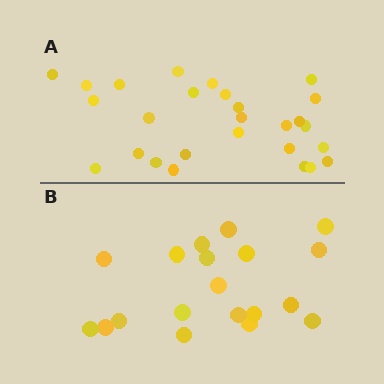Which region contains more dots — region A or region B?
Region A (the top region) has more dots.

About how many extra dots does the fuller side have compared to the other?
Region A has roughly 8 or so more dots than region B.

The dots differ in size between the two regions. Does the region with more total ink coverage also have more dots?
No. Region B has more total ink coverage because its dots are larger, but region A actually contains more individual dots. Total area can be misleading — the number of items is what matters here.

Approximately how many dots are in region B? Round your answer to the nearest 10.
About 20 dots. (The exact count is 19, which rounds to 20.)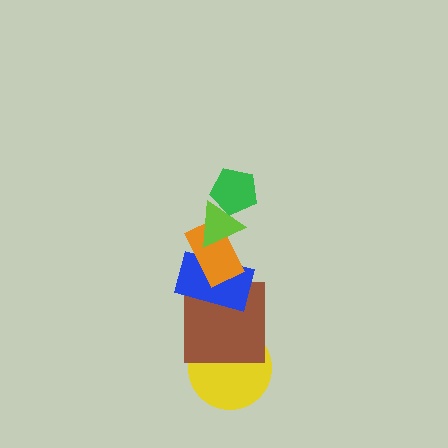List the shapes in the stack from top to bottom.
From top to bottom: the green pentagon, the lime triangle, the orange rectangle, the blue rectangle, the brown square, the yellow circle.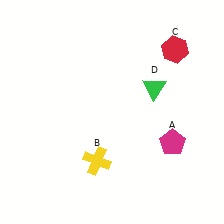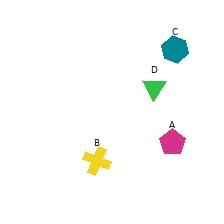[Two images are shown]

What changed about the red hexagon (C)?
In Image 1, C is red. In Image 2, it changed to teal.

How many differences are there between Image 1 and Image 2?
There is 1 difference between the two images.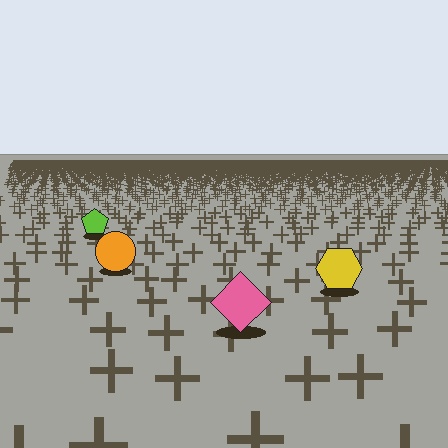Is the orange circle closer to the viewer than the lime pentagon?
Yes. The orange circle is closer — you can tell from the texture gradient: the ground texture is coarser near it.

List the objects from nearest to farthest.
From nearest to farthest: the pink diamond, the yellow hexagon, the orange circle, the lime pentagon.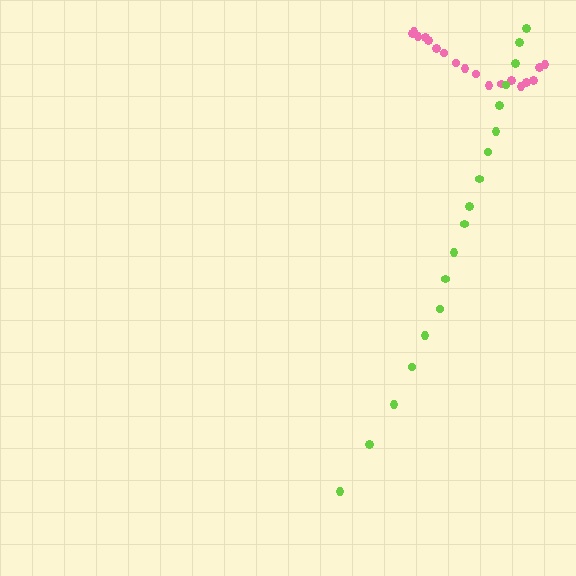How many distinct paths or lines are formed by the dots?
There are 2 distinct paths.